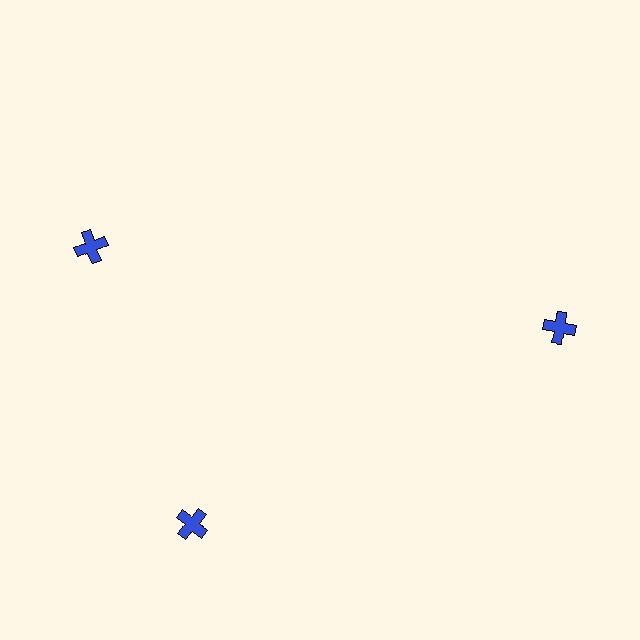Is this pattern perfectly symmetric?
No. The 3 blue crosses are arranged in a ring, but one element near the 11 o'clock position is rotated out of alignment along the ring, breaking the 3-fold rotational symmetry.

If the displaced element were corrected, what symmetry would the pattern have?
It would have 3-fold rotational symmetry — the pattern would map onto itself every 120 degrees.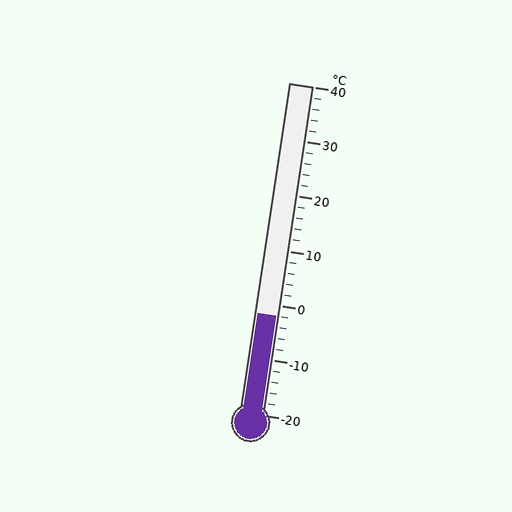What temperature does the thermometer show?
The thermometer shows approximately -2°C.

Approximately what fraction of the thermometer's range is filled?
The thermometer is filled to approximately 30% of its range.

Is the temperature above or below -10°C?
The temperature is above -10°C.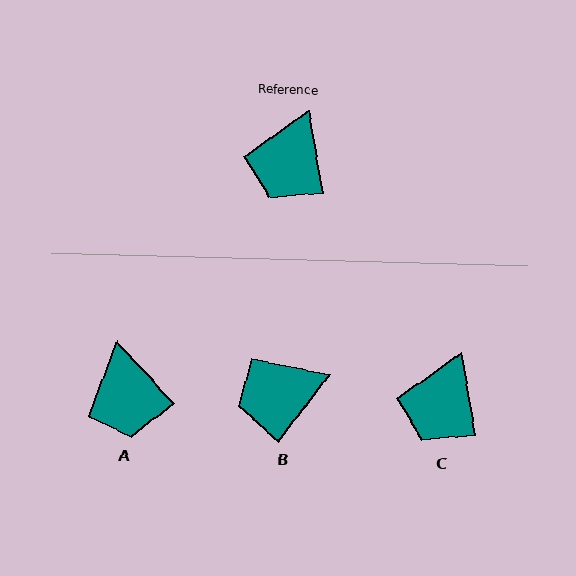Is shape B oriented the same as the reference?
No, it is off by about 47 degrees.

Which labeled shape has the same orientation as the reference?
C.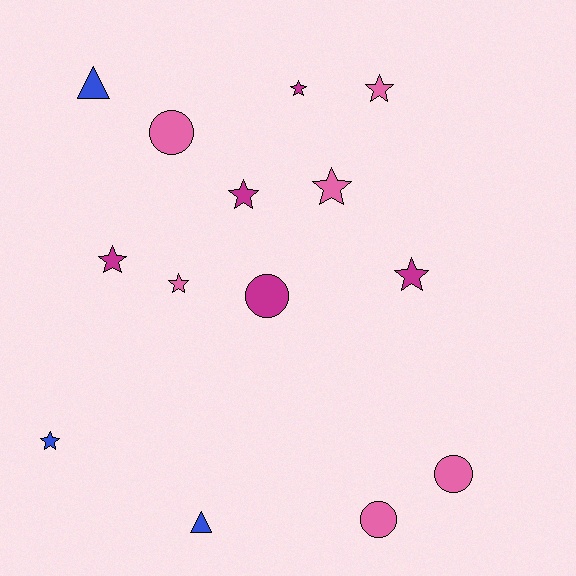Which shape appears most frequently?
Star, with 8 objects.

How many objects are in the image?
There are 14 objects.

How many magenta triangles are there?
There are no magenta triangles.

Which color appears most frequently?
Pink, with 6 objects.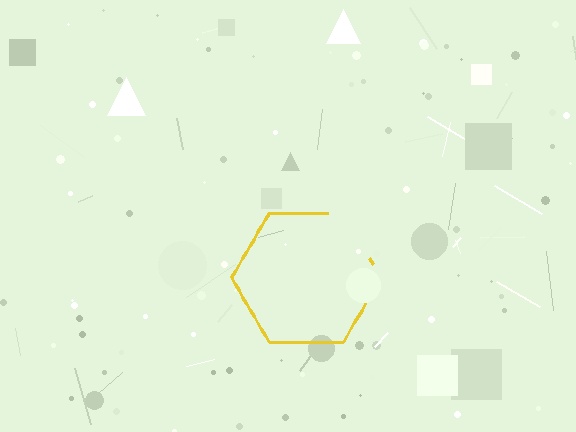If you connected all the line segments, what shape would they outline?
They would outline a hexagon.